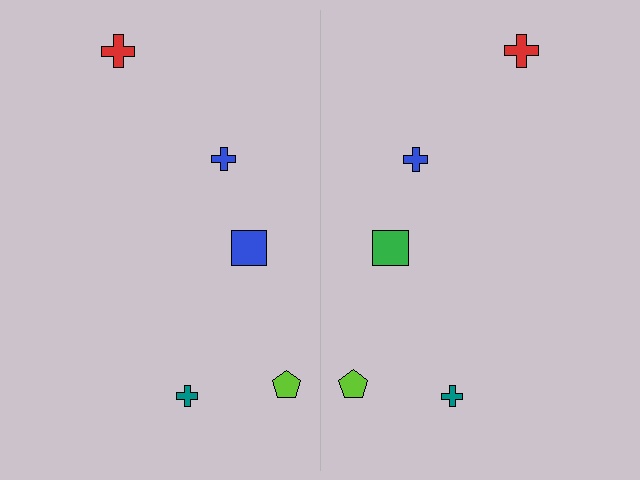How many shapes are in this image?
There are 10 shapes in this image.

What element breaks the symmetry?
The green square on the right side breaks the symmetry — its mirror counterpart is blue.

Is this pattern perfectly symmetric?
No, the pattern is not perfectly symmetric. The green square on the right side breaks the symmetry — its mirror counterpart is blue.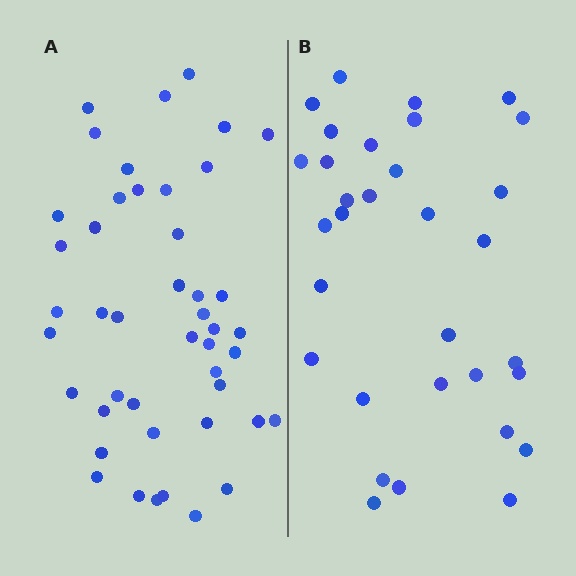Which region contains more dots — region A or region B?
Region A (the left region) has more dots.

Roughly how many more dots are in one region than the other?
Region A has approximately 15 more dots than region B.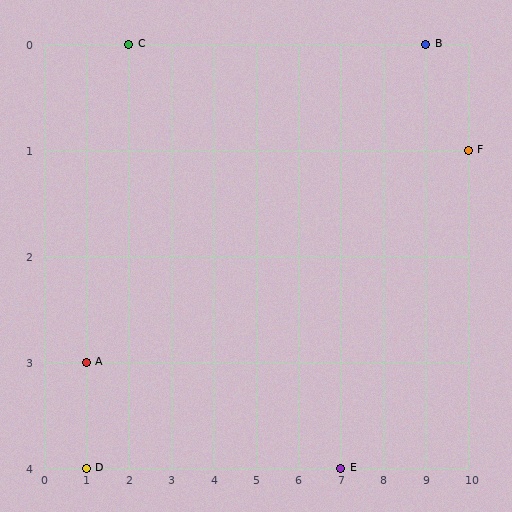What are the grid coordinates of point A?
Point A is at grid coordinates (1, 3).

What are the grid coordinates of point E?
Point E is at grid coordinates (7, 4).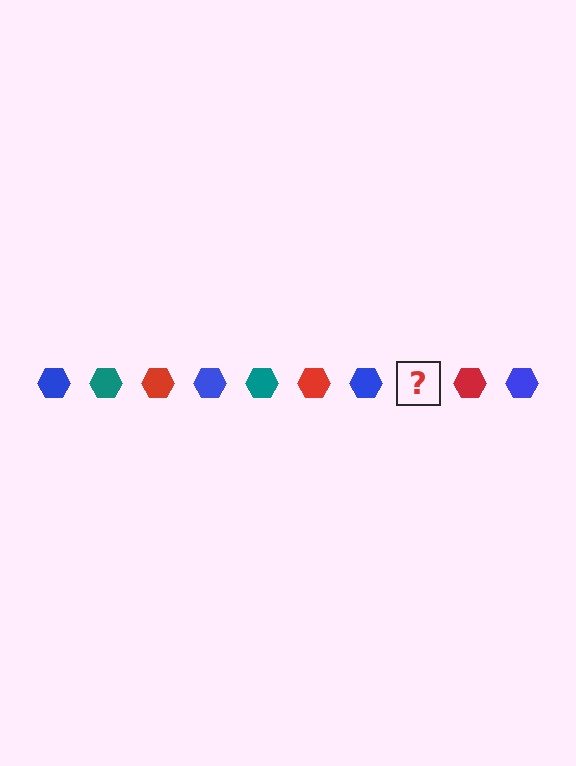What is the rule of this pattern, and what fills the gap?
The rule is that the pattern cycles through blue, teal, red hexagons. The gap should be filled with a teal hexagon.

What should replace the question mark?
The question mark should be replaced with a teal hexagon.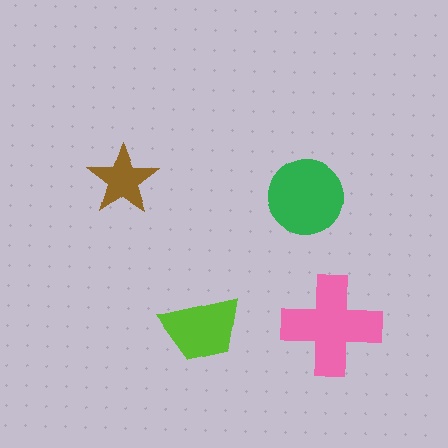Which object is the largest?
The pink cross.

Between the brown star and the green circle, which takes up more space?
The green circle.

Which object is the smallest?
The brown star.